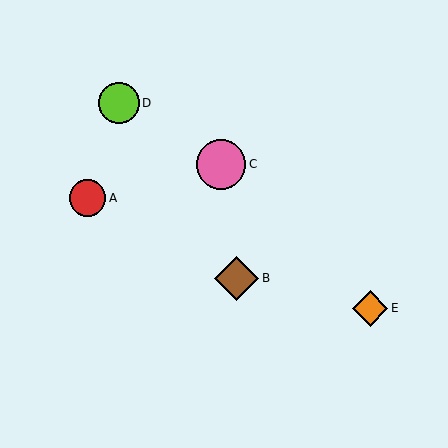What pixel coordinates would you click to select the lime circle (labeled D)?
Click at (119, 103) to select the lime circle D.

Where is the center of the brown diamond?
The center of the brown diamond is at (237, 278).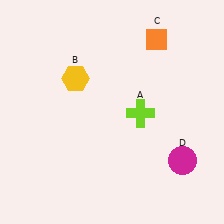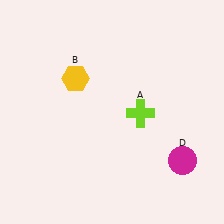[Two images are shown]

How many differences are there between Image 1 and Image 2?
There is 1 difference between the two images.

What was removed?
The orange diamond (C) was removed in Image 2.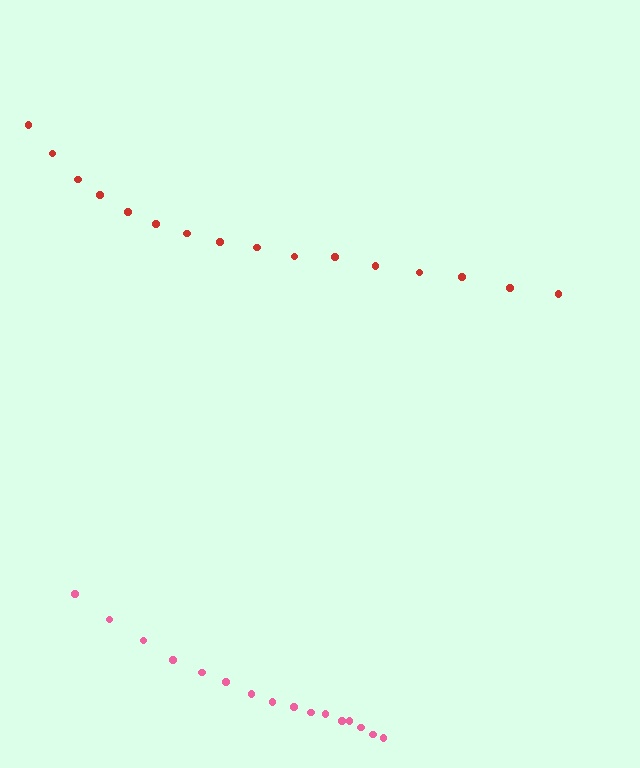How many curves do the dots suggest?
There are 2 distinct paths.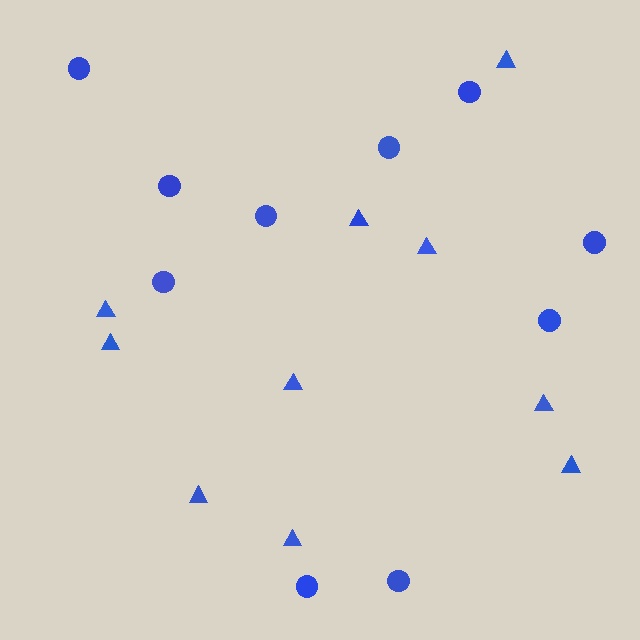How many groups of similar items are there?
There are 2 groups: one group of triangles (10) and one group of circles (10).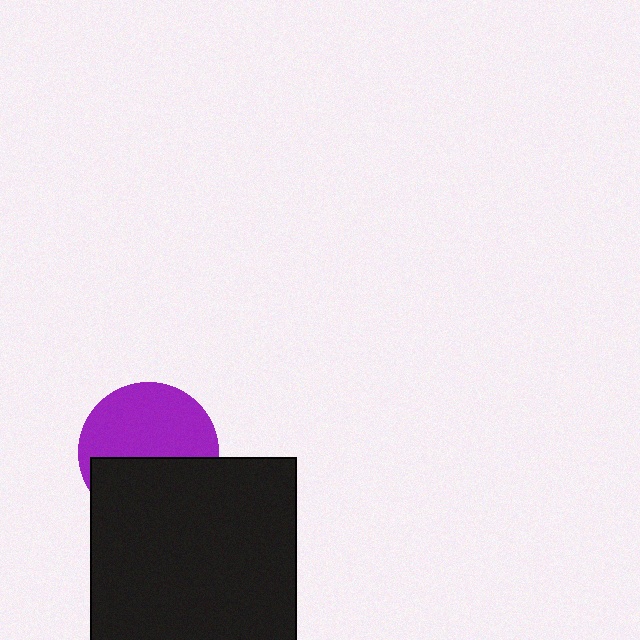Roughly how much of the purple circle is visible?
About half of it is visible (roughly 56%).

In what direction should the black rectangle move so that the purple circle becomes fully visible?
The black rectangle should move down. That is the shortest direction to clear the overlap and leave the purple circle fully visible.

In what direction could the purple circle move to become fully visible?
The purple circle could move up. That would shift it out from behind the black rectangle entirely.